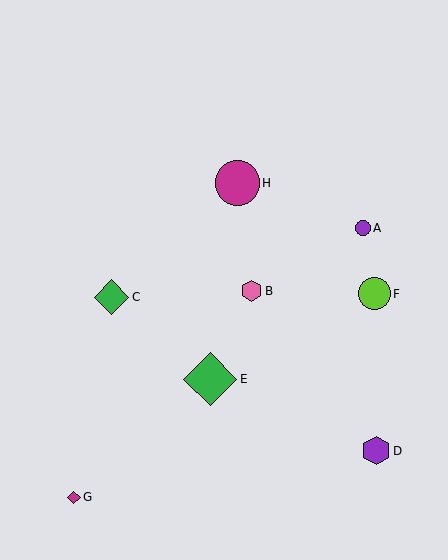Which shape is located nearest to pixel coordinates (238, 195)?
The magenta circle (labeled H) at (237, 183) is nearest to that location.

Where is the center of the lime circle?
The center of the lime circle is at (374, 294).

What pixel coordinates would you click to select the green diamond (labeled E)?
Click at (210, 379) to select the green diamond E.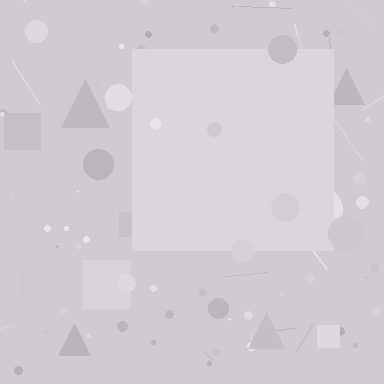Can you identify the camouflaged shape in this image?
The camouflaged shape is a square.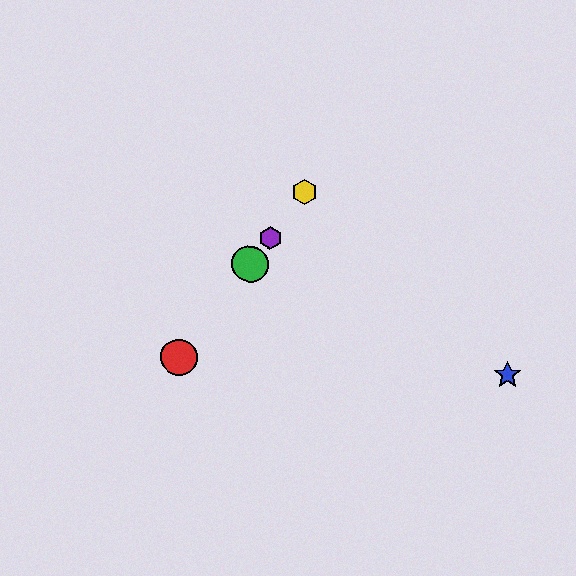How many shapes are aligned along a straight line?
4 shapes (the red circle, the green circle, the yellow hexagon, the purple hexagon) are aligned along a straight line.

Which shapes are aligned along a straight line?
The red circle, the green circle, the yellow hexagon, the purple hexagon are aligned along a straight line.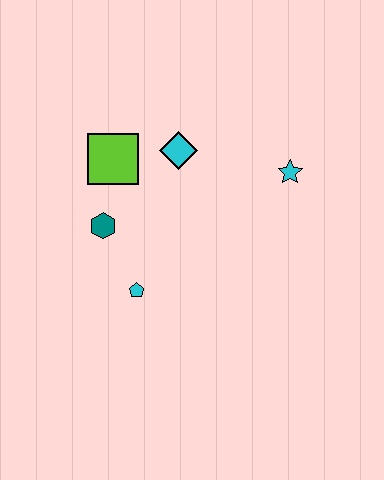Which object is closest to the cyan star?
The cyan diamond is closest to the cyan star.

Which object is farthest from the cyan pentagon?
The cyan star is farthest from the cyan pentagon.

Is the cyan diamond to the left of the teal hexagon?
No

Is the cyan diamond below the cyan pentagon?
No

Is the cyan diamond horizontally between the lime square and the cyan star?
Yes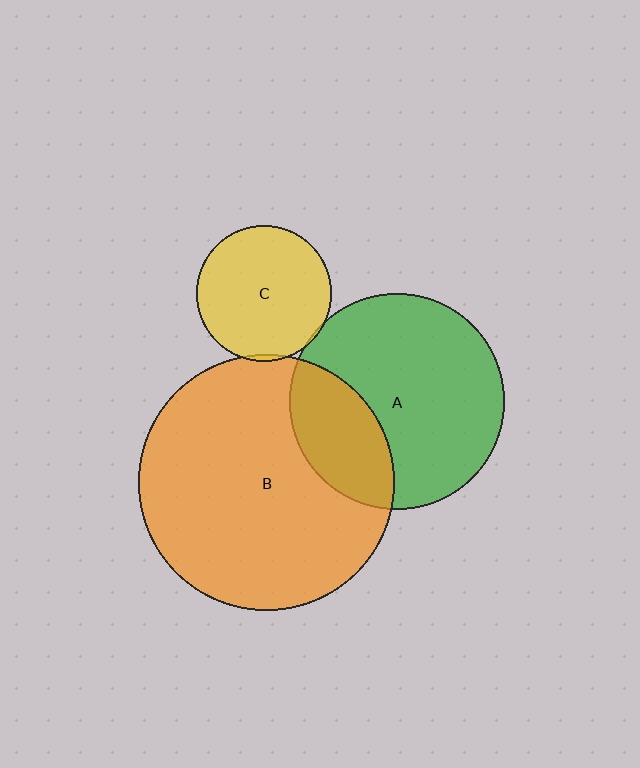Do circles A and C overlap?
Yes.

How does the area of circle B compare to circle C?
Approximately 3.6 times.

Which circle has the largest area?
Circle B (orange).